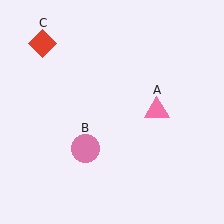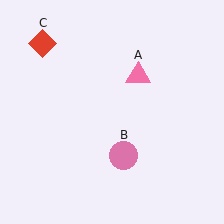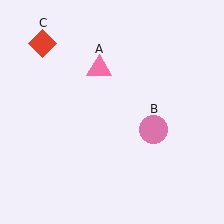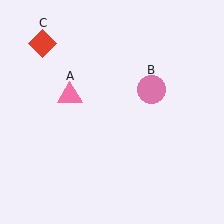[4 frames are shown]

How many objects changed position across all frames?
2 objects changed position: pink triangle (object A), pink circle (object B).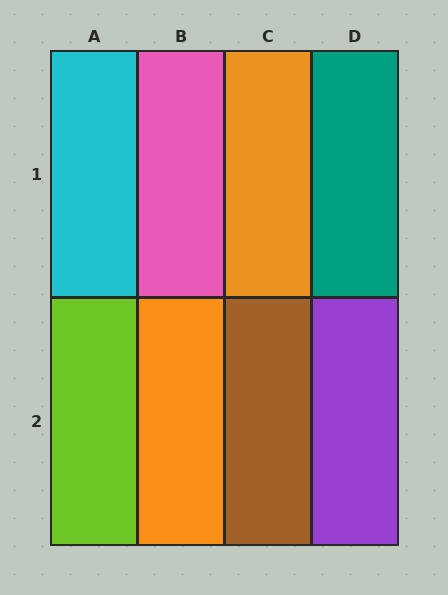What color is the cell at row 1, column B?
Pink.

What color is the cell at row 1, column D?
Teal.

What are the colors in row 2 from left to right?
Lime, orange, brown, purple.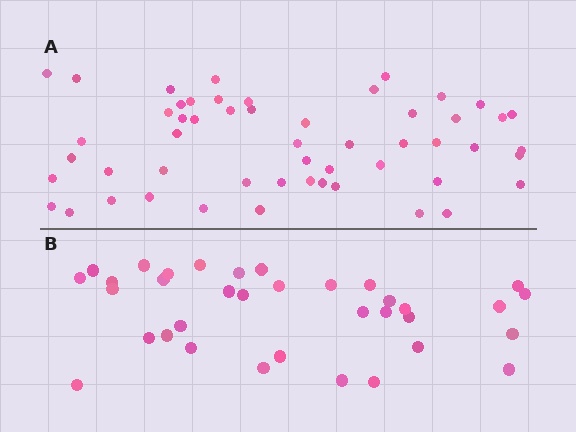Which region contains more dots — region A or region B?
Region A (the top region) has more dots.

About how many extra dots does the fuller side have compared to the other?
Region A has approximately 20 more dots than region B.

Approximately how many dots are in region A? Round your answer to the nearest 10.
About 50 dots. (The exact count is 53, which rounds to 50.)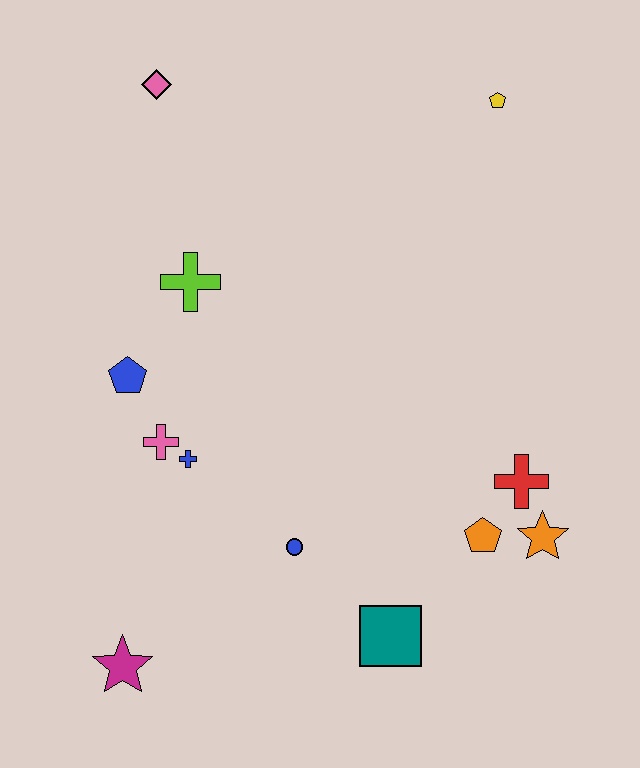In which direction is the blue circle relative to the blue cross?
The blue circle is to the right of the blue cross.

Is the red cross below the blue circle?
No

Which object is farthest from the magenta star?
The yellow pentagon is farthest from the magenta star.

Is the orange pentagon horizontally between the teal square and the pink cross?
No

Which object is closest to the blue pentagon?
The pink cross is closest to the blue pentagon.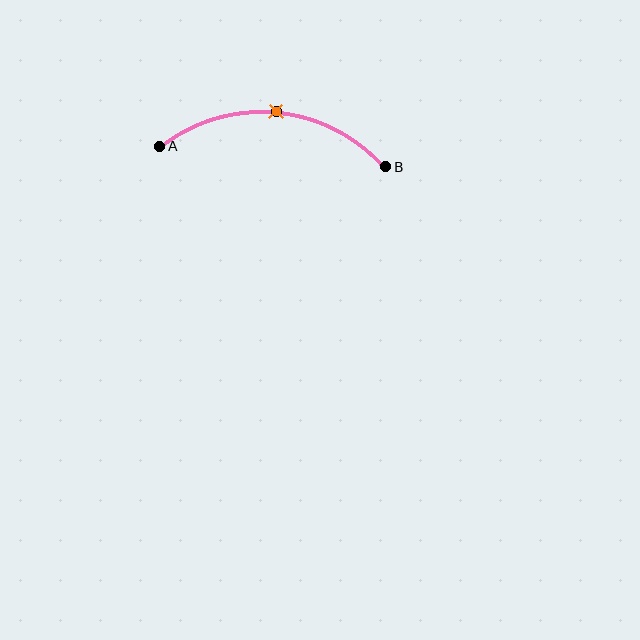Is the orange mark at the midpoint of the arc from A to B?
Yes. The orange mark lies on the arc at equal arc-length from both A and B — it is the arc midpoint.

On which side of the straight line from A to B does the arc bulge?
The arc bulges above the straight line connecting A and B.